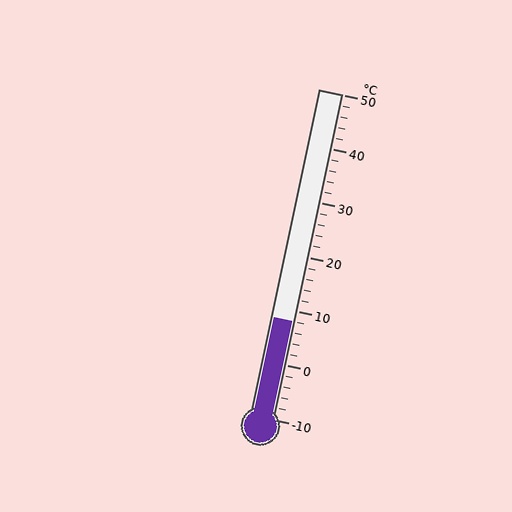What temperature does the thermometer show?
The thermometer shows approximately 8°C.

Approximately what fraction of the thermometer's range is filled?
The thermometer is filled to approximately 30% of its range.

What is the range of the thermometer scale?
The thermometer scale ranges from -10°C to 50°C.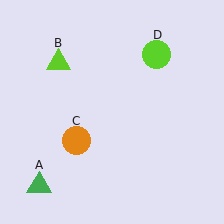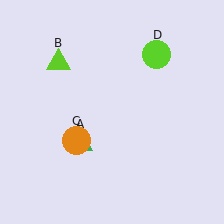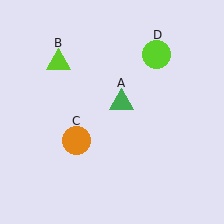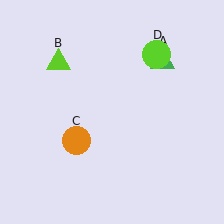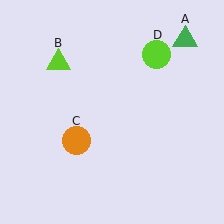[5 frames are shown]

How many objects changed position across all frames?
1 object changed position: green triangle (object A).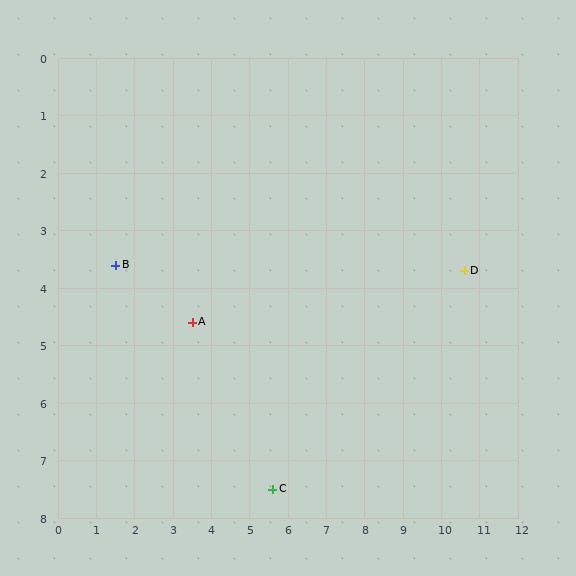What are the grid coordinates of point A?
Point A is at approximately (3.5, 4.6).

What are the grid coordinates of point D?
Point D is at approximately (10.6, 3.7).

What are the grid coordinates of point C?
Point C is at approximately (5.6, 7.5).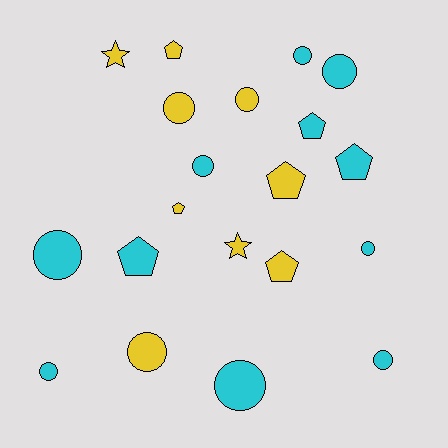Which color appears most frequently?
Cyan, with 11 objects.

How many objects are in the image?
There are 20 objects.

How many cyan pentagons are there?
There are 3 cyan pentagons.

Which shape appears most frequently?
Circle, with 11 objects.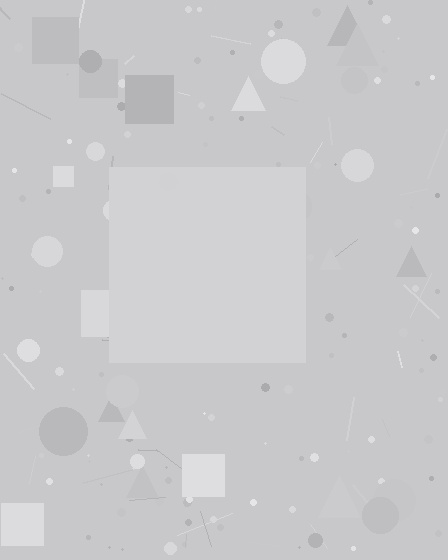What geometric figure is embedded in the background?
A square is embedded in the background.